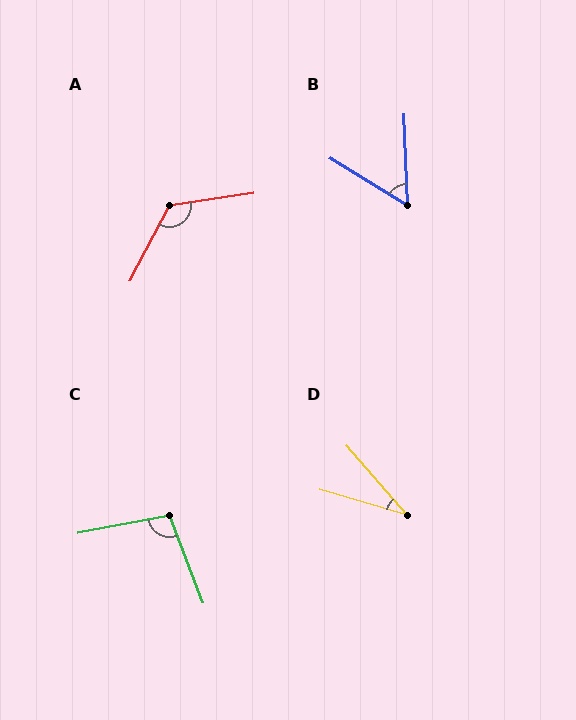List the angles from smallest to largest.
D (33°), B (56°), C (100°), A (126°).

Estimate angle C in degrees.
Approximately 100 degrees.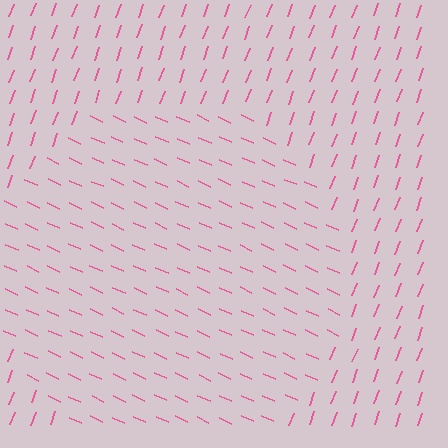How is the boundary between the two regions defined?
The boundary is defined purely by a change in line orientation (approximately 85 degrees difference). All lines are the same color and thickness.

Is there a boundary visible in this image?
Yes, there is a texture boundary formed by a change in line orientation.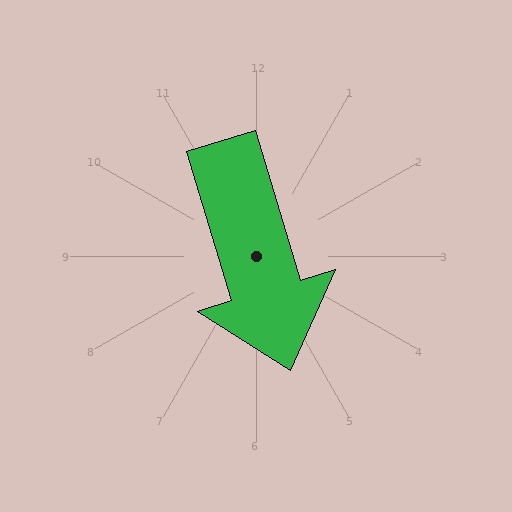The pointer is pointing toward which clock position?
Roughly 5 o'clock.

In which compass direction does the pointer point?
South.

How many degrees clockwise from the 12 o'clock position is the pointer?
Approximately 163 degrees.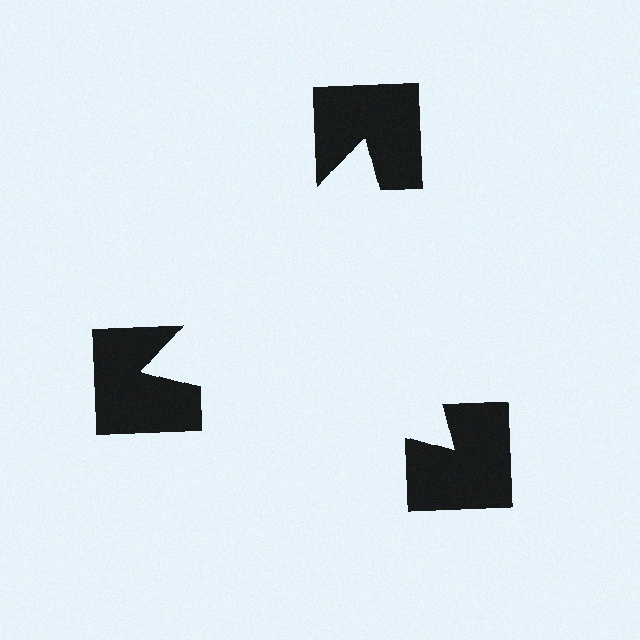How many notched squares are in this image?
There are 3 — one at each vertex of the illusory triangle.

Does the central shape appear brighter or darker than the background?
It typically appears slightly brighter than the background, even though no actual brightness change is drawn.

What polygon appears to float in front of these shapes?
An illusory triangle — its edges are inferred from the aligned wedge cuts in the notched squares, not physically drawn.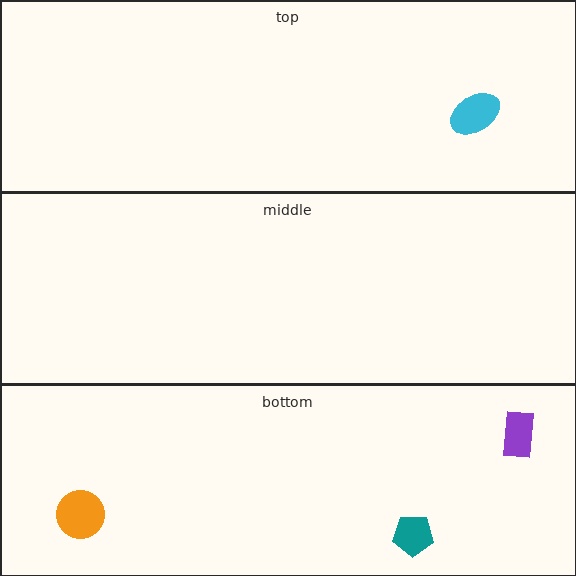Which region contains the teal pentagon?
The bottom region.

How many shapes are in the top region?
1.